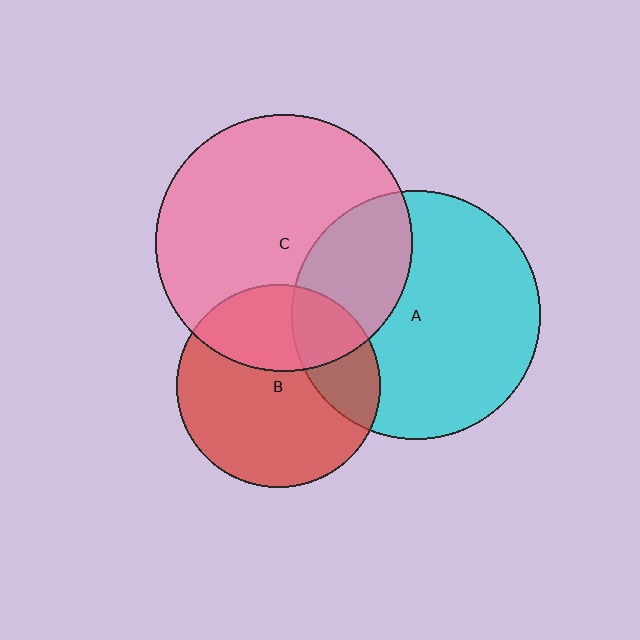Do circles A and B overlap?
Yes.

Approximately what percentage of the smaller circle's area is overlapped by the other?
Approximately 25%.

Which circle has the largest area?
Circle C (pink).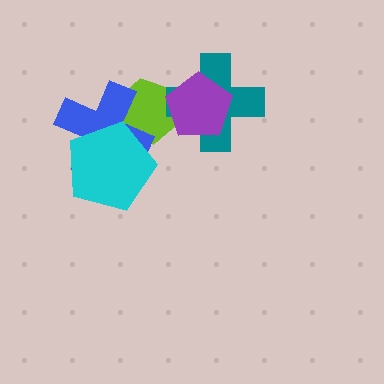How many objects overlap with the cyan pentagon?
2 objects overlap with the cyan pentagon.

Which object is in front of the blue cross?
The cyan pentagon is in front of the blue cross.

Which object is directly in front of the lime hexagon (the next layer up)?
The blue cross is directly in front of the lime hexagon.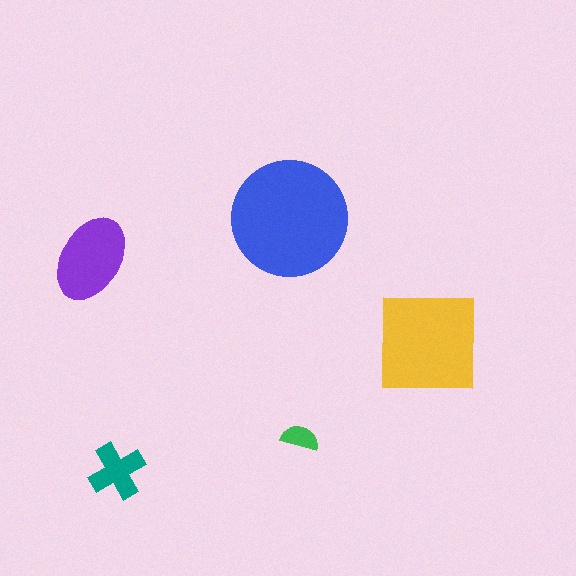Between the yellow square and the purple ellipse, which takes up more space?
The yellow square.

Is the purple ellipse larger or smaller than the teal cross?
Larger.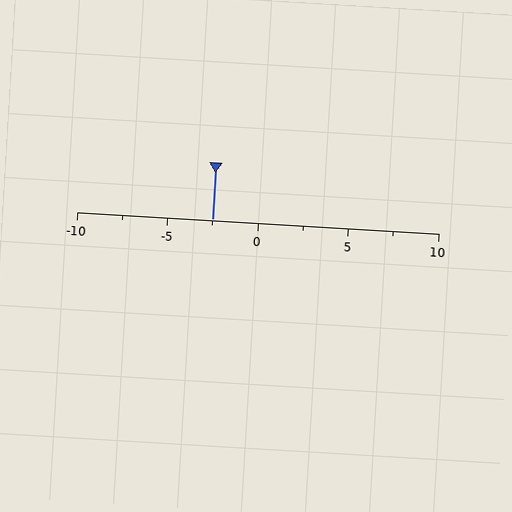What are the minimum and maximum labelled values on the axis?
The axis runs from -10 to 10.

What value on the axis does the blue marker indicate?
The marker indicates approximately -2.5.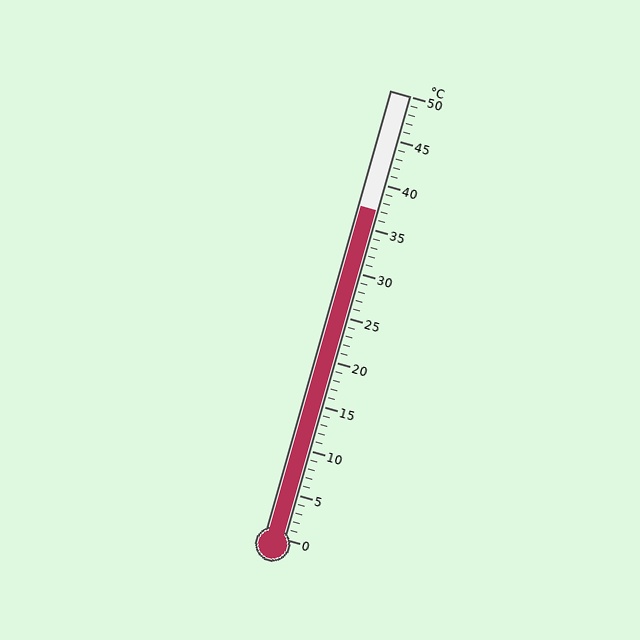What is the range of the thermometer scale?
The thermometer scale ranges from 0°C to 50°C.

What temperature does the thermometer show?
The thermometer shows approximately 37°C.